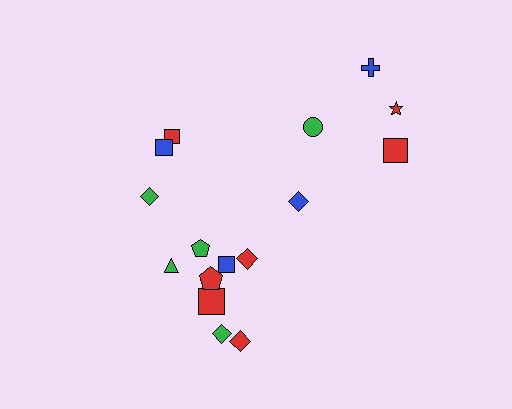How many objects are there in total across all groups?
There are 16 objects.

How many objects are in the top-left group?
There are 3 objects.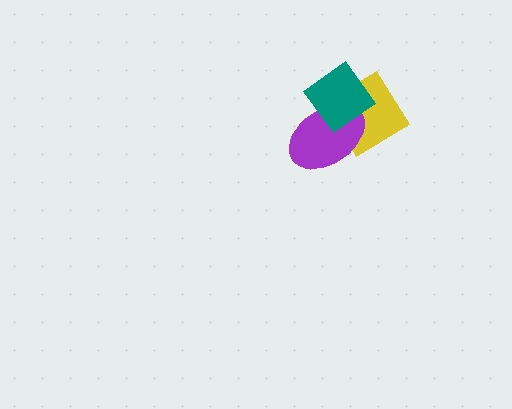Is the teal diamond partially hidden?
No, no other shape covers it.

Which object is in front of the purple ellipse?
The teal diamond is in front of the purple ellipse.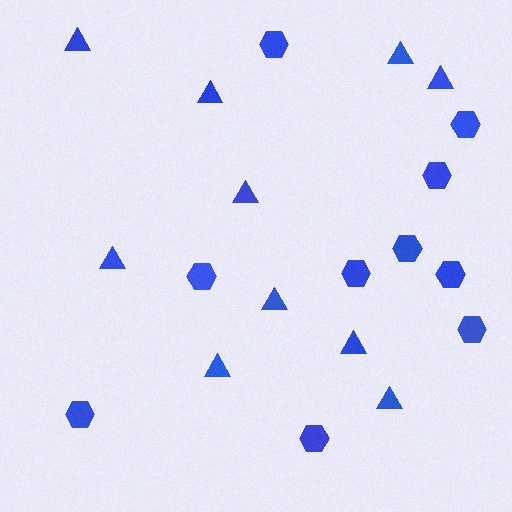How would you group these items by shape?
There are 2 groups: one group of hexagons (10) and one group of triangles (10).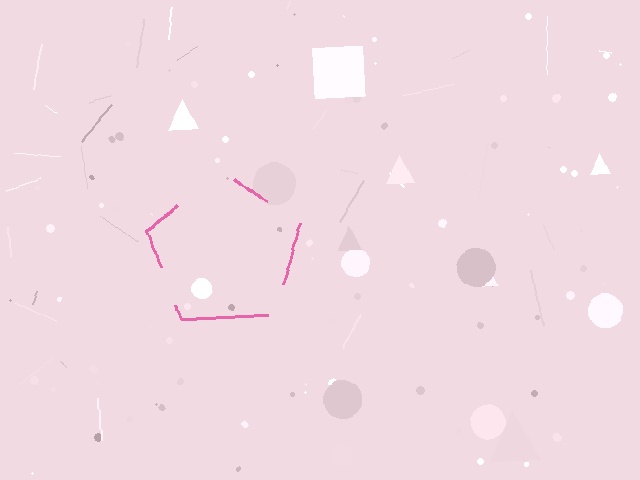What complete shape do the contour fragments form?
The contour fragments form a pentagon.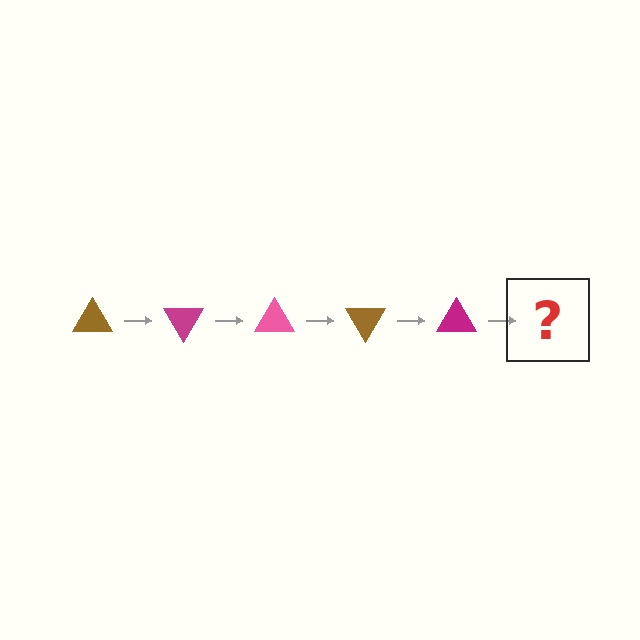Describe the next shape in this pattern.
It should be a pink triangle, rotated 300 degrees from the start.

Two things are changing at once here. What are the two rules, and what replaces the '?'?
The two rules are that it rotates 60 degrees each step and the color cycles through brown, magenta, and pink. The '?' should be a pink triangle, rotated 300 degrees from the start.